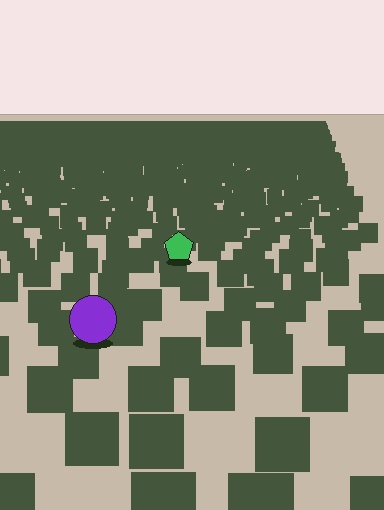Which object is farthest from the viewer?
The green pentagon is farthest from the viewer. It appears smaller and the ground texture around it is denser.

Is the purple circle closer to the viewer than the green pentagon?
Yes. The purple circle is closer — you can tell from the texture gradient: the ground texture is coarser near it.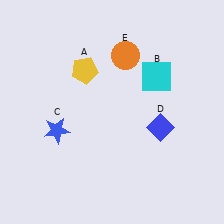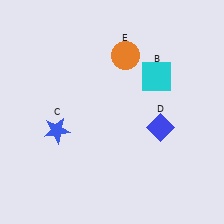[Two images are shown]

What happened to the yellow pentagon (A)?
The yellow pentagon (A) was removed in Image 2. It was in the top-left area of Image 1.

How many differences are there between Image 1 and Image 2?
There is 1 difference between the two images.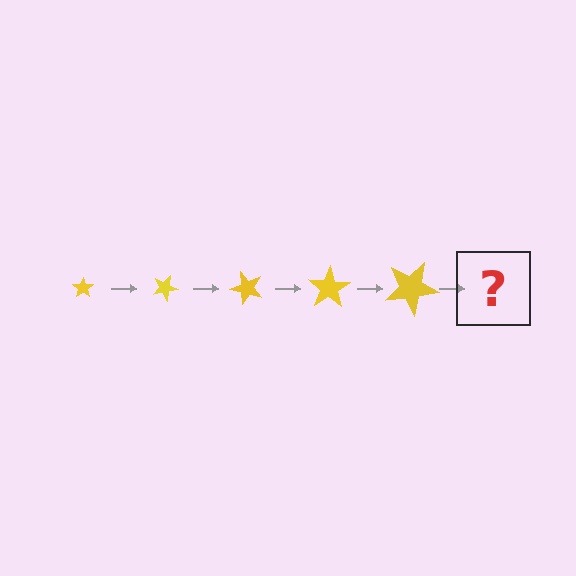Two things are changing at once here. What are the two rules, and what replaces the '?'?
The two rules are that the star grows larger each step and it rotates 25 degrees each step. The '?' should be a star, larger than the previous one and rotated 125 degrees from the start.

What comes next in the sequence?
The next element should be a star, larger than the previous one and rotated 125 degrees from the start.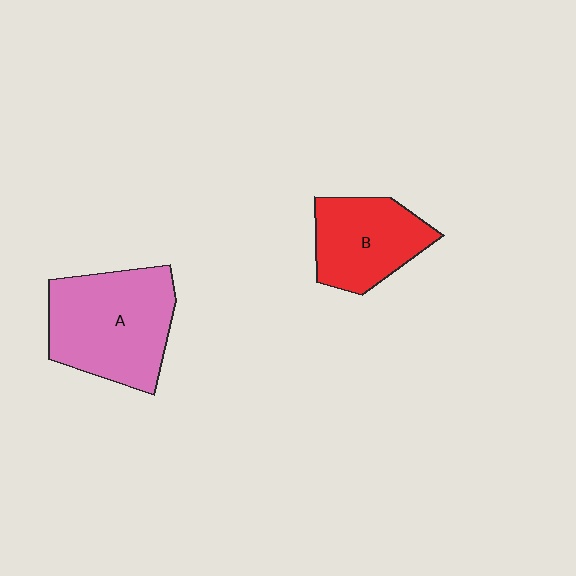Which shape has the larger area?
Shape A (pink).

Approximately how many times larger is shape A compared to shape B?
Approximately 1.4 times.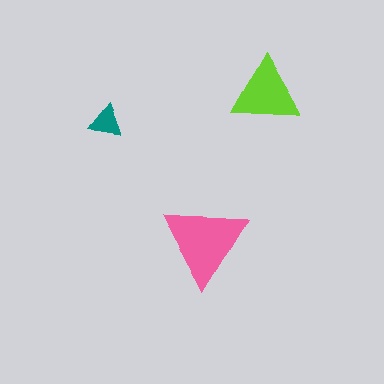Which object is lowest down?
The pink triangle is bottommost.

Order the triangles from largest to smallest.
the pink one, the lime one, the teal one.